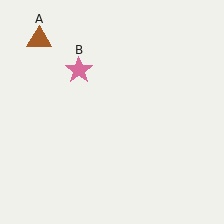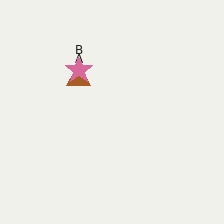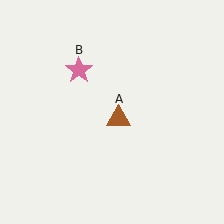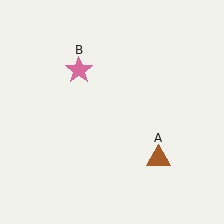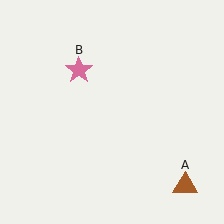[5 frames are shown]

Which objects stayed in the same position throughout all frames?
Pink star (object B) remained stationary.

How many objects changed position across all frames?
1 object changed position: brown triangle (object A).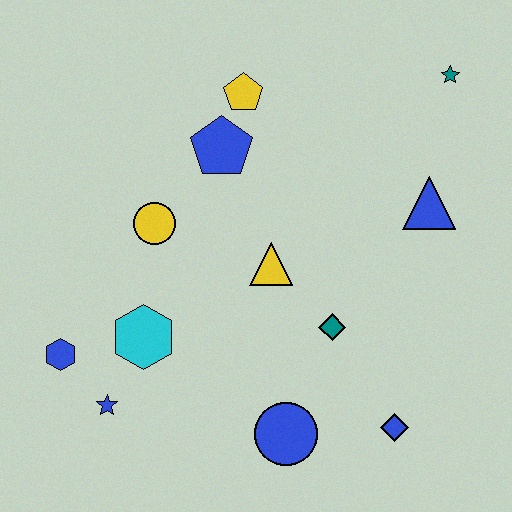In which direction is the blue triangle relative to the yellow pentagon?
The blue triangle is to the right of the yellow pentagon.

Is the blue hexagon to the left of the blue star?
Yes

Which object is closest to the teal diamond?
The yellow triangle is closest to the teal diamond.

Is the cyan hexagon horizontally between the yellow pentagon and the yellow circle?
No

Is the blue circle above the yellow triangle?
No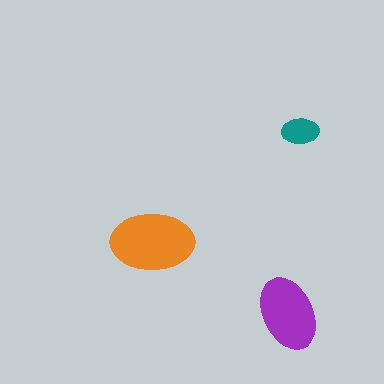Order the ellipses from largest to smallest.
the orange one, the purple one, the teal one.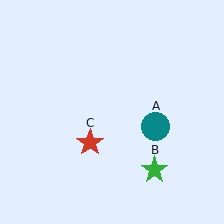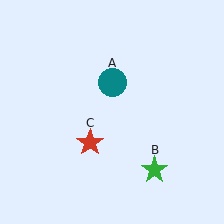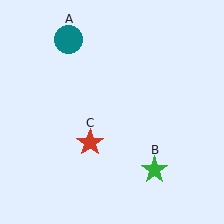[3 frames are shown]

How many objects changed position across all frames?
1 object changed position: teal circle (object A).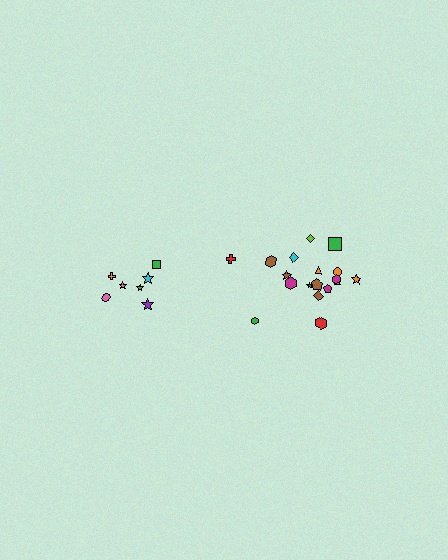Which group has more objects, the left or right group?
The right group.